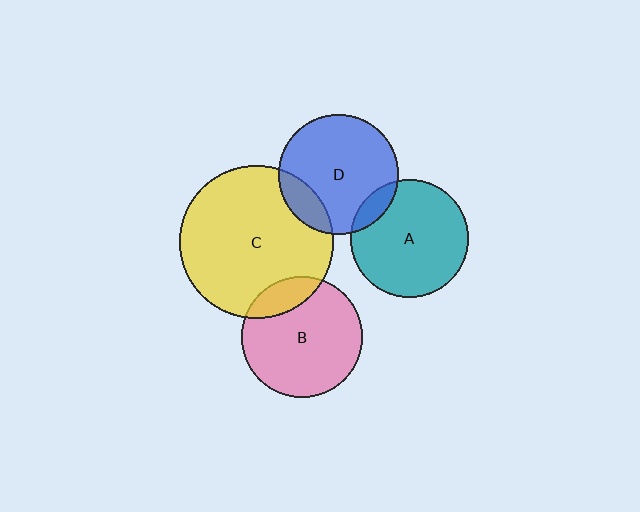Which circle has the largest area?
Circle C (yellow).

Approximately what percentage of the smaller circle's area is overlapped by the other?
Approximately 15%.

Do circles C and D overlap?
Yes.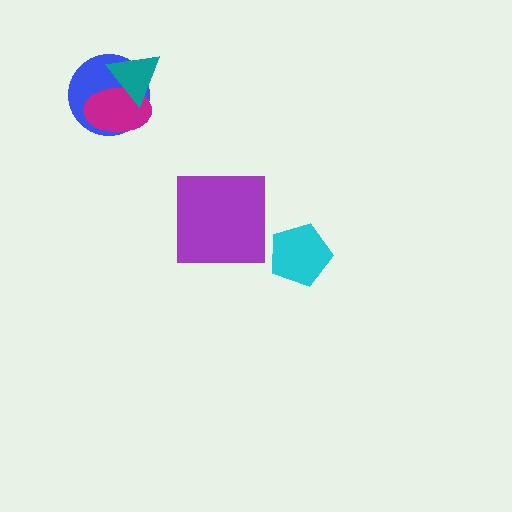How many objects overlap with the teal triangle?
2 objects overlap with the teal triangle.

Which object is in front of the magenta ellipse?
The teal triangle is in front of the magenta ellipse.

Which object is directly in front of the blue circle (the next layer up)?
The magenta ellipse is directly in front of the blue circle.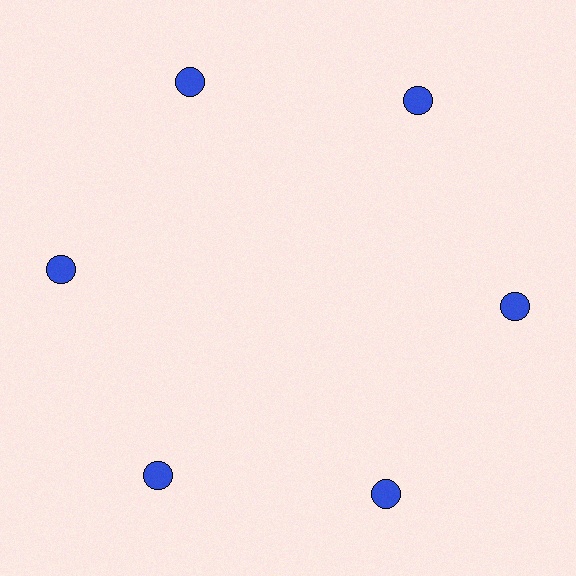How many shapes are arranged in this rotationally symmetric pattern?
There are 6 shapes, arranged in 6 groups of 1.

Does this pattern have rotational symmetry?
Yes, this pattern has 6-fold rotational symmetry. It looks the same after rotating 60 degrees around the center.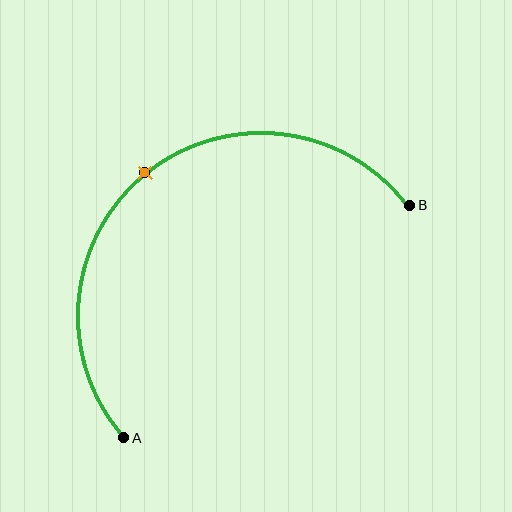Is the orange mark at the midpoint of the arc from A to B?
Yes. The orange mark lies on the arc at equal arc-length from both A and B — it is the arc midpoint.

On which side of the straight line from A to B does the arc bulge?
The arc bulges above and to the left of the straight line connecting A and B.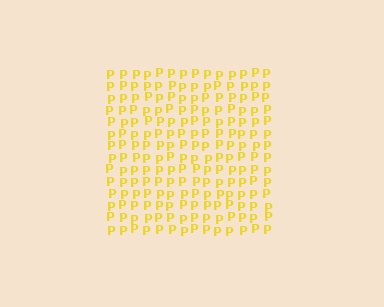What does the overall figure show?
The overall figure shows a square.